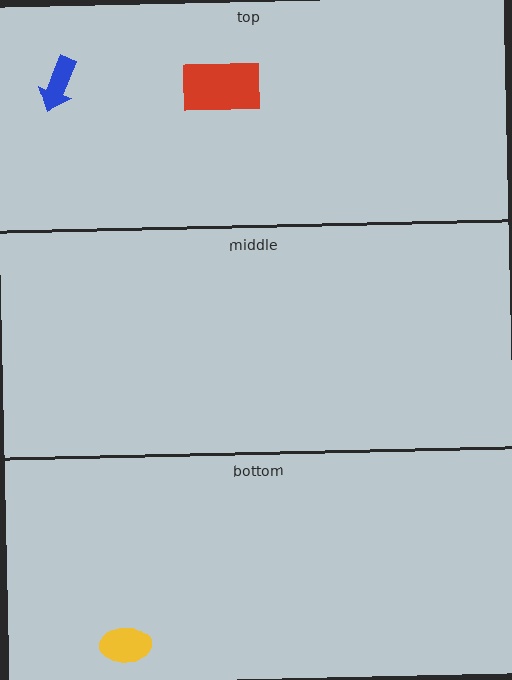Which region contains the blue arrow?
The top region.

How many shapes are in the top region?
2.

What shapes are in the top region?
The blue arrow, the red rectangle.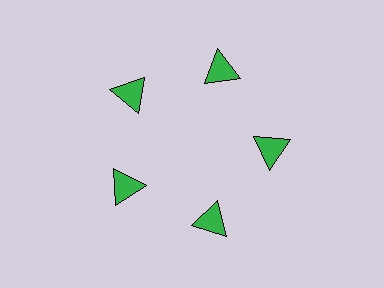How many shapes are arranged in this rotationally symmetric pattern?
There are 5 shapes, arranged in 5 groups of 1.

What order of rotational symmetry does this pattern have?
This pattern has 5-fold rotational symmetry.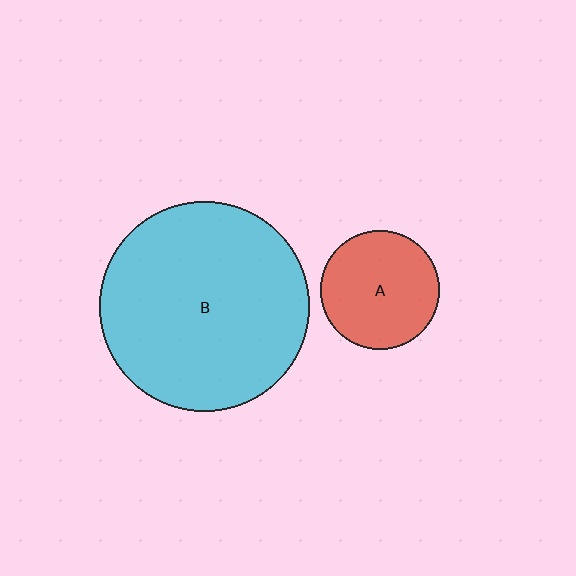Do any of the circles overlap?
No, none of the circles overlap.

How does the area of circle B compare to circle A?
Approximately 3.1 times.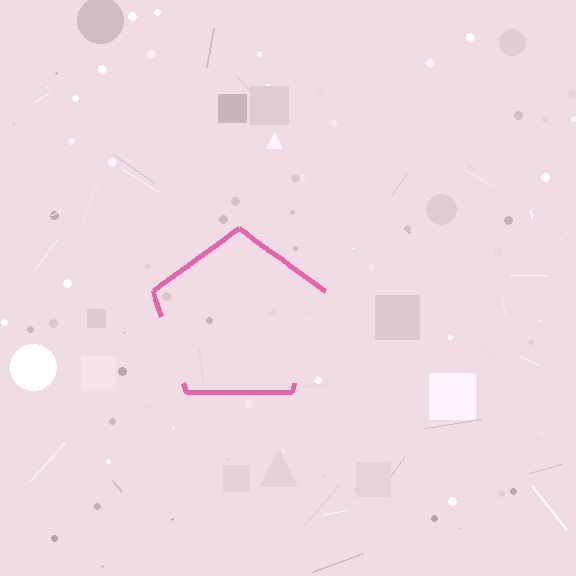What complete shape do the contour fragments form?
The contour fragments form a pentagon.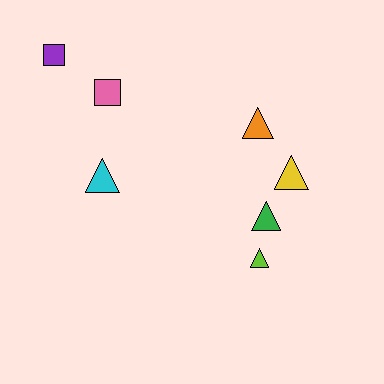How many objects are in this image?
There are 7 objects.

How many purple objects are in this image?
There is 1 purple object.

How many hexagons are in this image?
There are no hexagons.